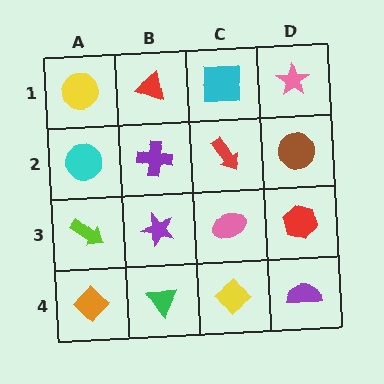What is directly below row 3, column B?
A green triangle.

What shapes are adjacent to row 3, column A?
A cyan circle (row 2, column A), an orange diamond (row 4, column A), a purple star (row 3, column B).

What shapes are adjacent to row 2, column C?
A cyan square (row 1, column C), a pink ellipse (row 3, column C), a purple cross (row 2, column B), a brown circle (row 2, column D).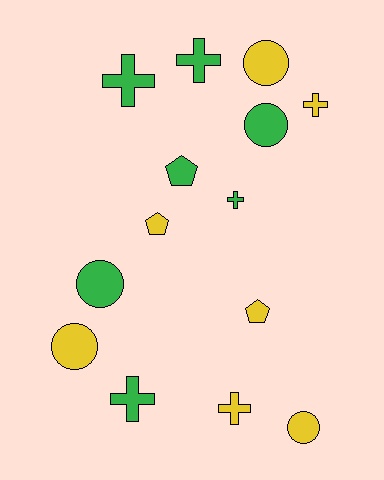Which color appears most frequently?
Yellow, with 7 objects.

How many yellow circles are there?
There are 3 yellow circles.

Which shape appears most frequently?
Cross, with 6 objects.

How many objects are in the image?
There are 14 objects.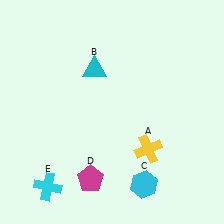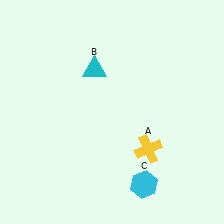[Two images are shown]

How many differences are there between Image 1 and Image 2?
There are 2 differences between the two images.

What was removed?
The cyan cross (E), the magenta pentagon (D) were removed in Image 2.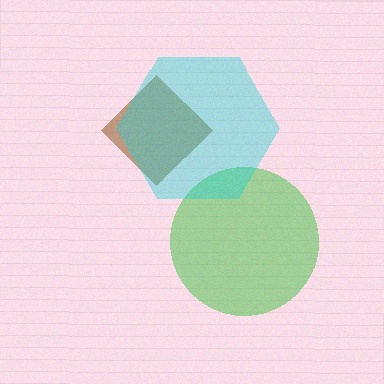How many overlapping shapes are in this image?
There are 3 overlapping shapes in the image.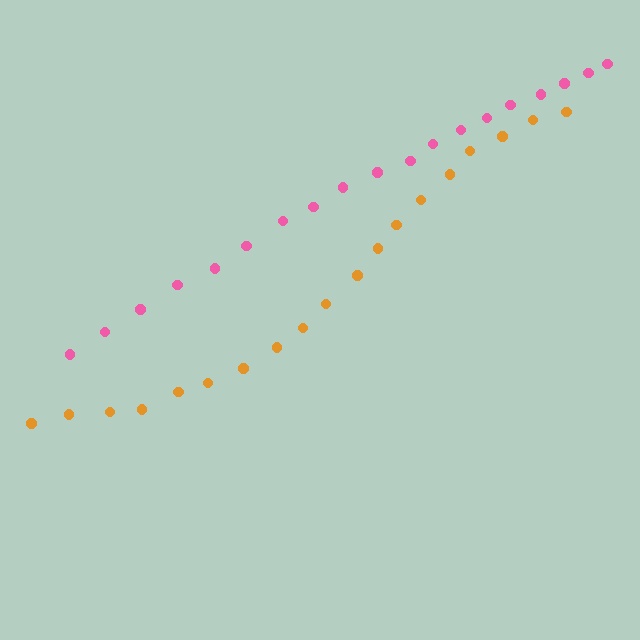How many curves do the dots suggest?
There are 2 distinct paths.